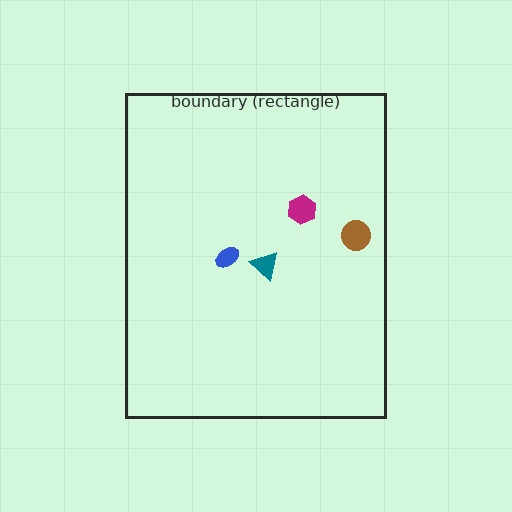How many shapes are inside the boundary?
4 inside, 0 outside.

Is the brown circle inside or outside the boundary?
Inside.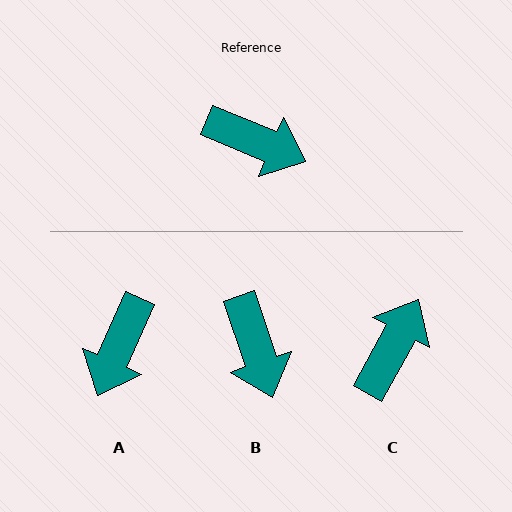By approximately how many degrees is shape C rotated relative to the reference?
Approximately 84 degrees counter-clockwise.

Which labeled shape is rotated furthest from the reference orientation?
A, about 91 degrees away.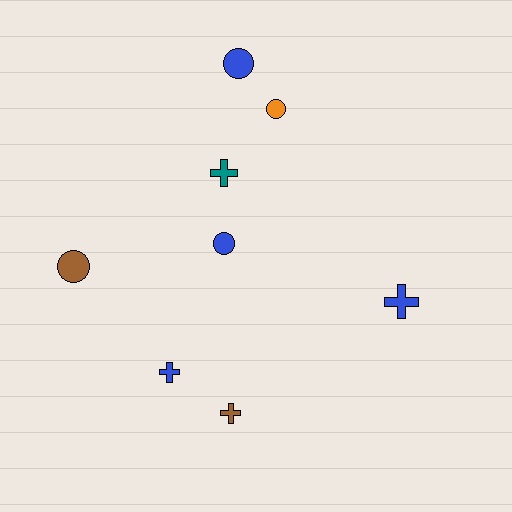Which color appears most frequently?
Blue, with 4 objects.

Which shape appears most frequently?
Circle, with 4 objects.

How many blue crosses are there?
There are 2 blue crosses.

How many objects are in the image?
There are 8 objects.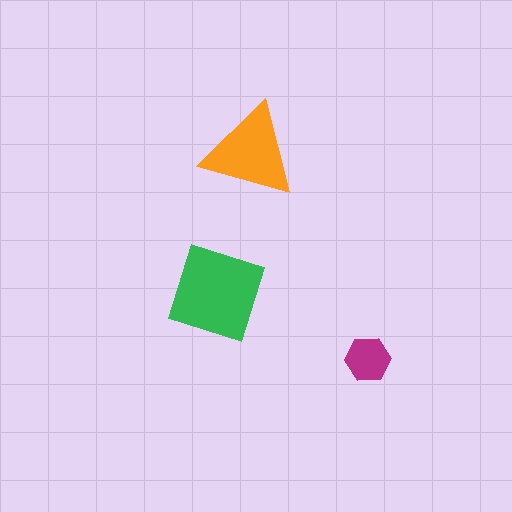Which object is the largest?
The green diamond.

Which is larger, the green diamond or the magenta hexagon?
The green diamond.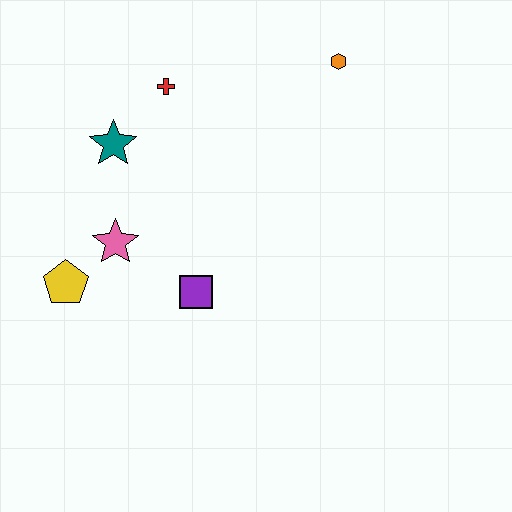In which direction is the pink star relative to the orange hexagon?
The pink star is to the left of the orange hexagon.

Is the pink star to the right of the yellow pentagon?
Yes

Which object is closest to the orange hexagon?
The red cross is closest to the orange hexagon.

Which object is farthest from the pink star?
The orange hexagon is farthest from the pink star.